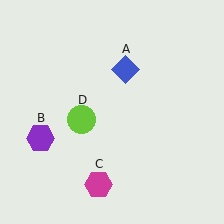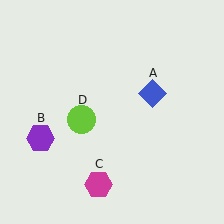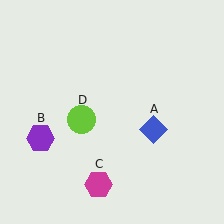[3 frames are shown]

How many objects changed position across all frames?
1 object changed position: blue diamond (object A).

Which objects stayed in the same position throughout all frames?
Purple hexagon (object B) and magenta hexagon (object C) and lime circle (object D) remained stationary.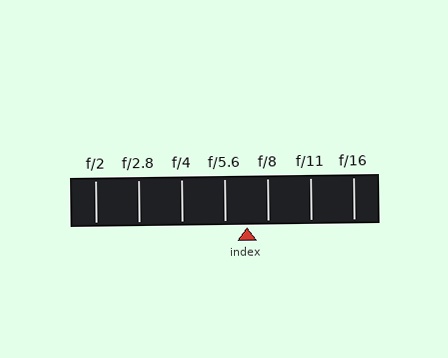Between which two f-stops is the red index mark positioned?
The index mark is between f/5.6 and f/8.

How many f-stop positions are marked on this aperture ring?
There are 7 f-stop positions marked.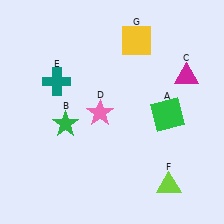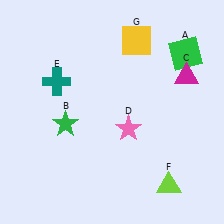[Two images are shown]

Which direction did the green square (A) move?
The green square (A) moved up.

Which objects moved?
The objects that moved are: the green square (A), the pink star (D).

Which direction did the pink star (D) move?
The pink star (D) moved right.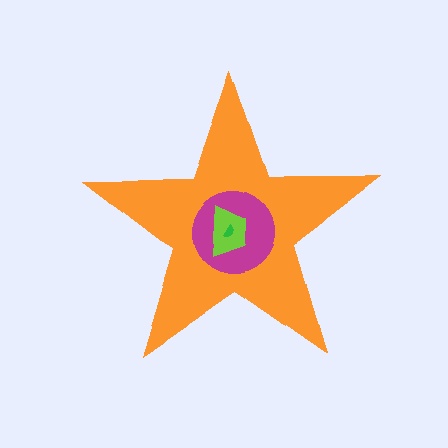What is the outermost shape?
The orange star.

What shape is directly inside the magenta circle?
The lime trapezoid.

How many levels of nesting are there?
4.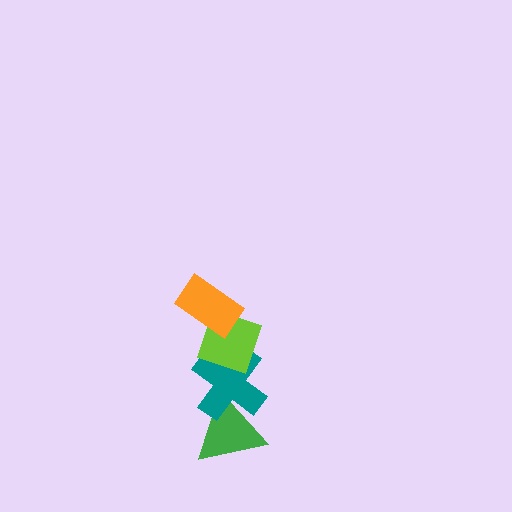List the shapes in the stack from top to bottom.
From top to bottom: the orange rectangle, the lime diamond, the teal cross, the green triangle.